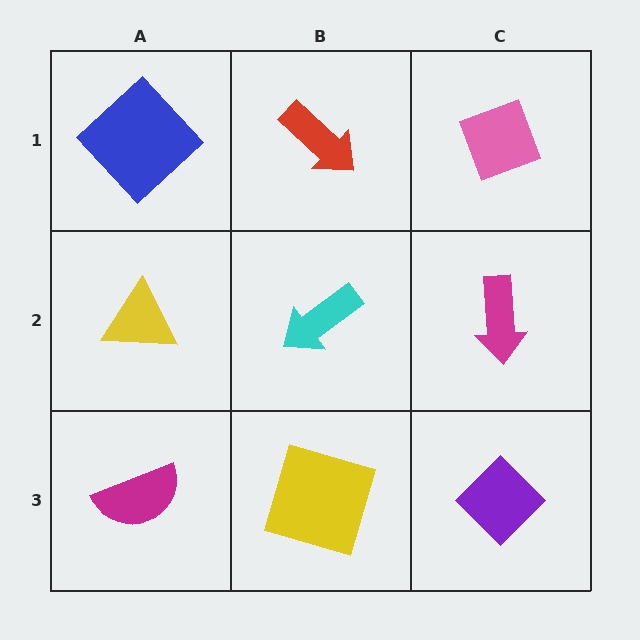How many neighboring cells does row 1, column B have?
3.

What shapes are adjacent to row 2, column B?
A red arrow (row 1, column B), a yellow square (row 3, column B), a yellow triangle (row 2, column A), a magenta arrow (row 2, column C).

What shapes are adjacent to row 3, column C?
A magenta arrow (row 2, column C), a yellow square (row 3, column B).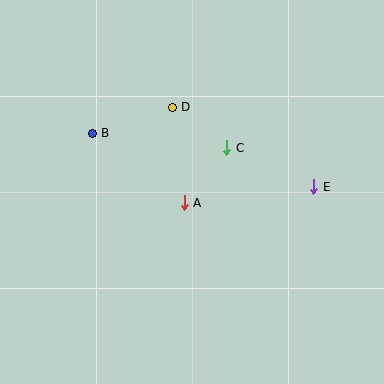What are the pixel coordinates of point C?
Point C is at (227, 148).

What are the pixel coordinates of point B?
Point B is at (92, 133).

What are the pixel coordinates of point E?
Point E is at (314, 187).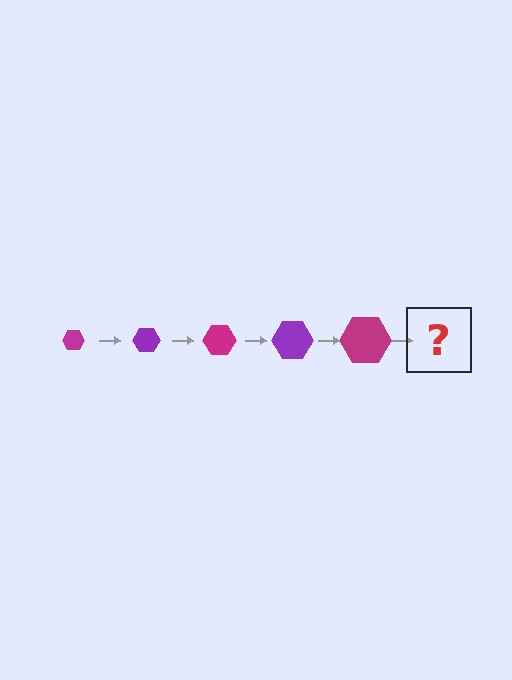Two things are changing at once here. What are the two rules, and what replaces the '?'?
The two rules are that the hexagon grows larger each step and the color cycles through magenta and purple. The '?' should be a purple hexagon, larger than the previous one.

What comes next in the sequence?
The next element should be a purple hexagon, larger than the previous one.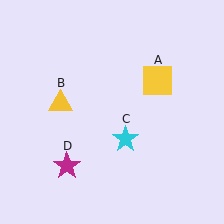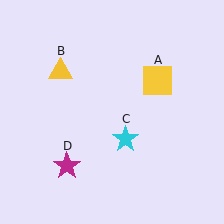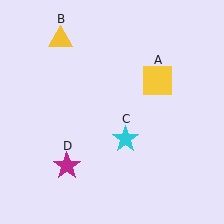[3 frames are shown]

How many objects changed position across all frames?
1 object changed position: yellow triangle (object B).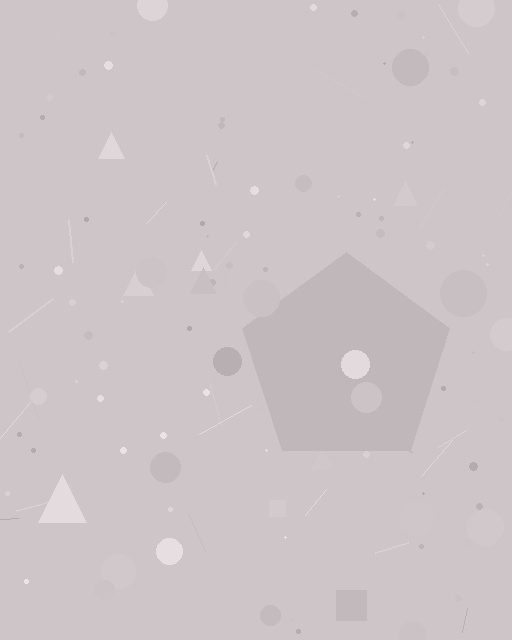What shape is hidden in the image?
A pentagon is hidden in the image.